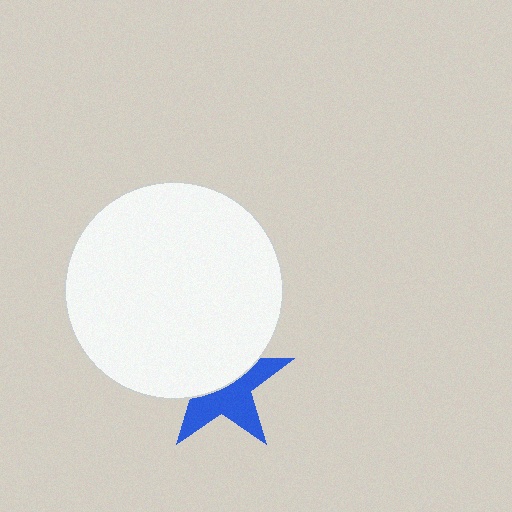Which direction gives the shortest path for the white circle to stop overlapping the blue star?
Moving up gives the shortest separation.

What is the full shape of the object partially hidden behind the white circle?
The partially hidden object is a blue star.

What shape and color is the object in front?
The object in front is a white circle.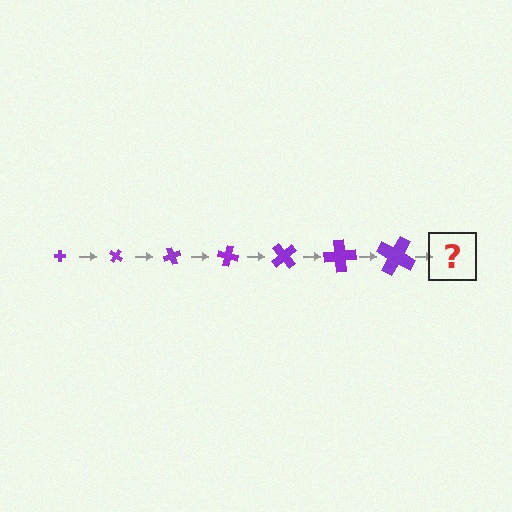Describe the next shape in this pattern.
It should be a cross, larger than the previous one and rotated 245 degrees from the start.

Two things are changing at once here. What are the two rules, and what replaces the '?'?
The two rules are that the cross grows larger each step and it rotates 35 degrees each step. The '?' should be a cross, larger than the previous one and rotated 245 degrees from the start.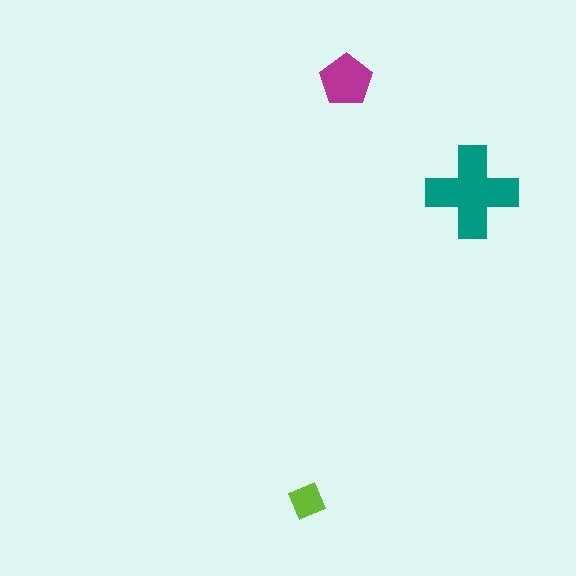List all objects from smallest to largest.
The lime square, the magenta pentagon, the teal cross.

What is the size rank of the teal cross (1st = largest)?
1st.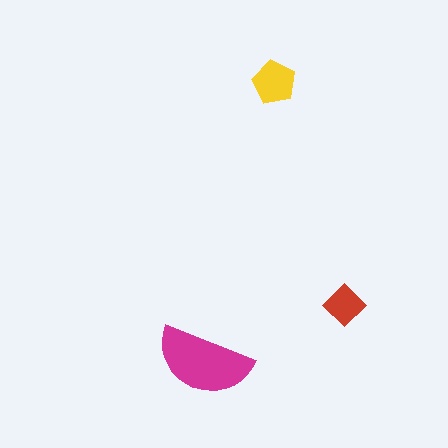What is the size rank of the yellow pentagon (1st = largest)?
2nd.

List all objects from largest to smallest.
The magenta semicircle, the yellow pentagon, the red diamond.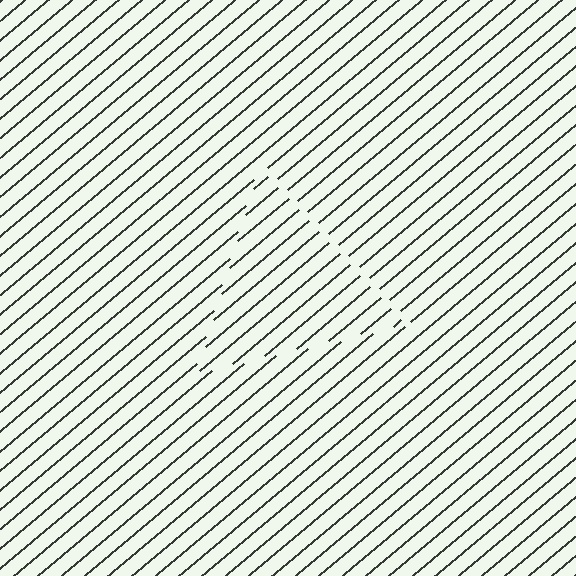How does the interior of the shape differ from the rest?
The interior of the shape contains the same grating, shifted by half a period — the contour is defined by the phase discontinuity where line-ends from the inner and outer gratings abut.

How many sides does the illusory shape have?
3 sides — the line-ends trace a triangle.